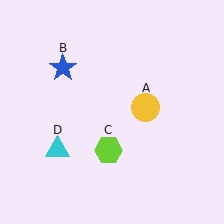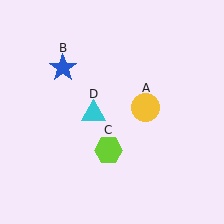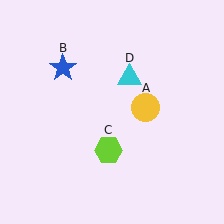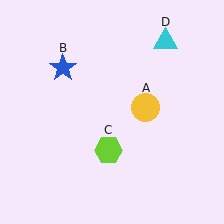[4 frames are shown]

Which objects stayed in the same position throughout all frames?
Yellow circle (object A) and blue star (object B) and lime hexagon (object C) remained stationary.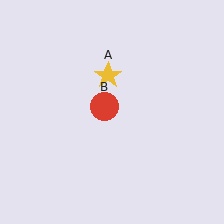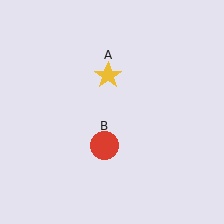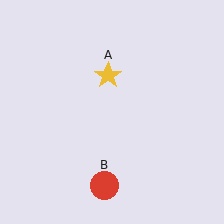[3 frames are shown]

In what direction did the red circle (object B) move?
The red circle (object B) moved down.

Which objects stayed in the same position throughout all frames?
Yellow star (object A) remained stationary.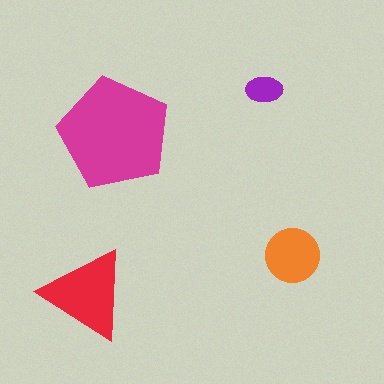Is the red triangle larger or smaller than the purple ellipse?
Larger.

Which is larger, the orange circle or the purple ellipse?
The orange circle.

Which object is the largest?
The magenta pentagon.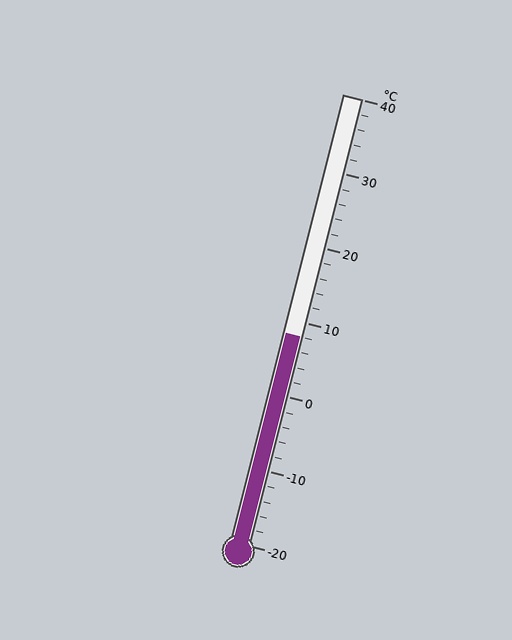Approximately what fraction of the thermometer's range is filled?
The thermometer is filled to approximately 45% of its range.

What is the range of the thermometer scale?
The thermometer scale ranges from -20°C to 40°C.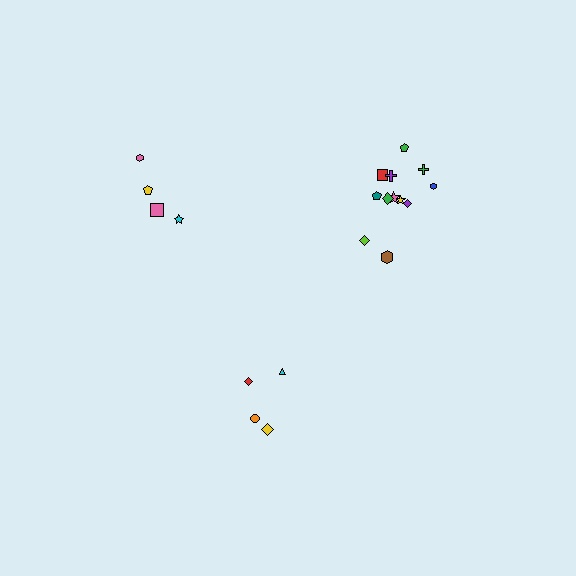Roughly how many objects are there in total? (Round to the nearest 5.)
Roughly 20 objects in total.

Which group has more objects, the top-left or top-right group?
The top-right group.